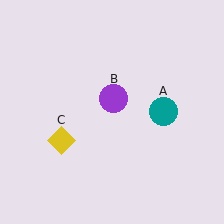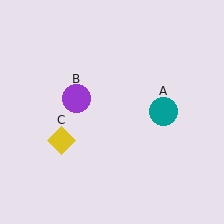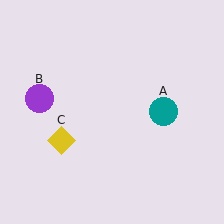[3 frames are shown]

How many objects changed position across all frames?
1 object changed position: purple circle (object B).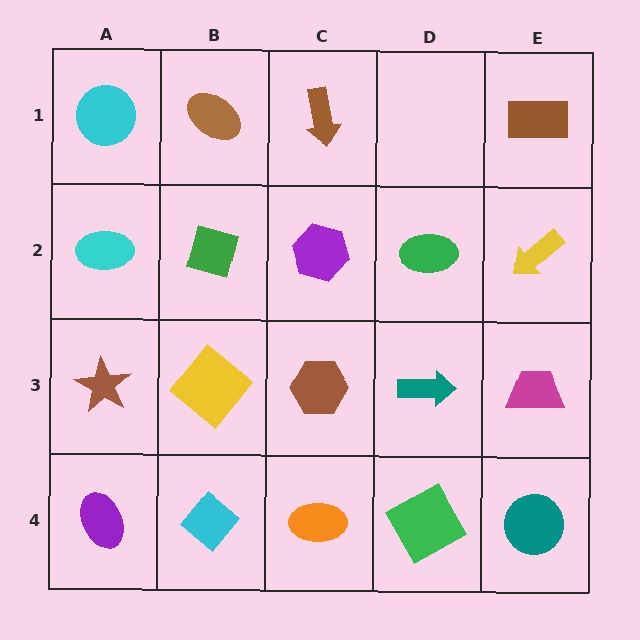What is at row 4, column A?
A purple ellipse.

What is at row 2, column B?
A green diamond.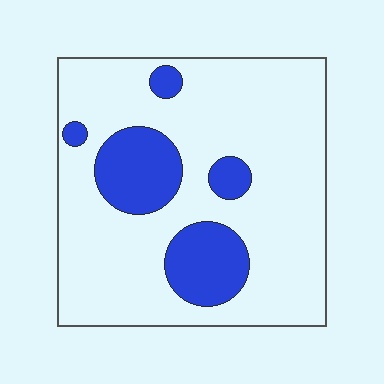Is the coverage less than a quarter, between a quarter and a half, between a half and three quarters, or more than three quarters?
Less than a quarter.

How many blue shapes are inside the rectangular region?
5.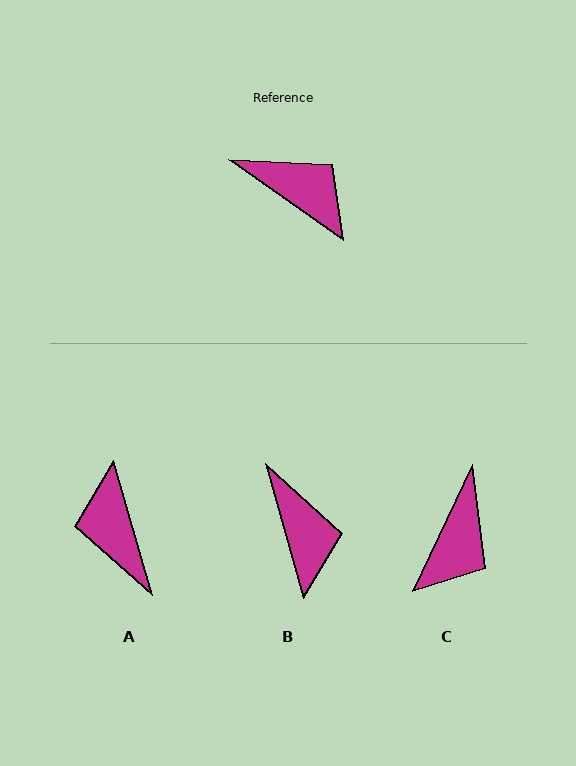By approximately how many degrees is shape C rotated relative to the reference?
Approximately 80 degrees clockwise.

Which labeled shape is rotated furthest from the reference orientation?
A, about 141 degrees away.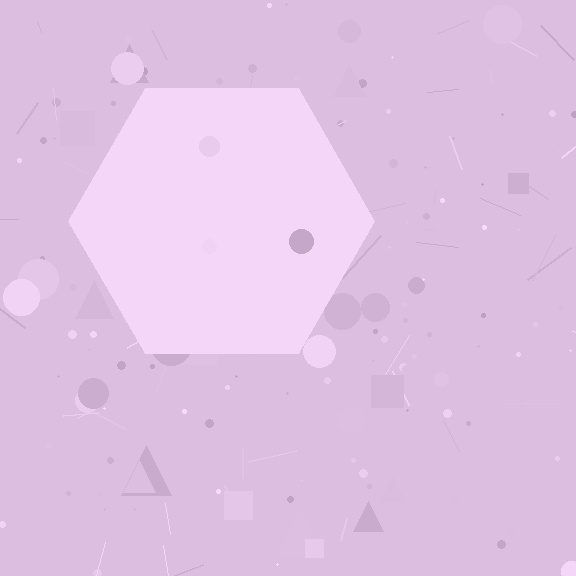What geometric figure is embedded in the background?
A hexagon is embedded in the background.